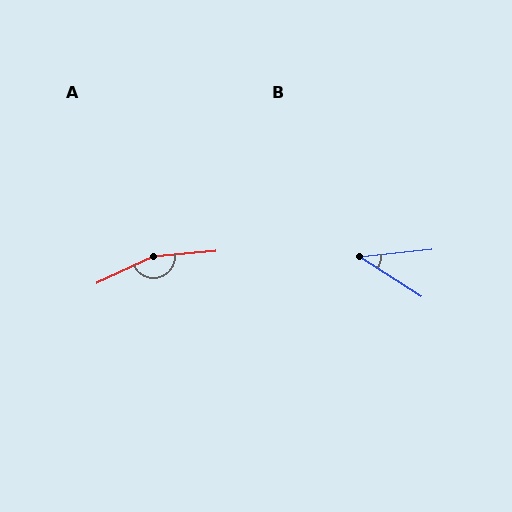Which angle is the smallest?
B, at approximately 39 degrees.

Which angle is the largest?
A, at approximately 160 degrees.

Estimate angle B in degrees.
Approximately 39 degrees.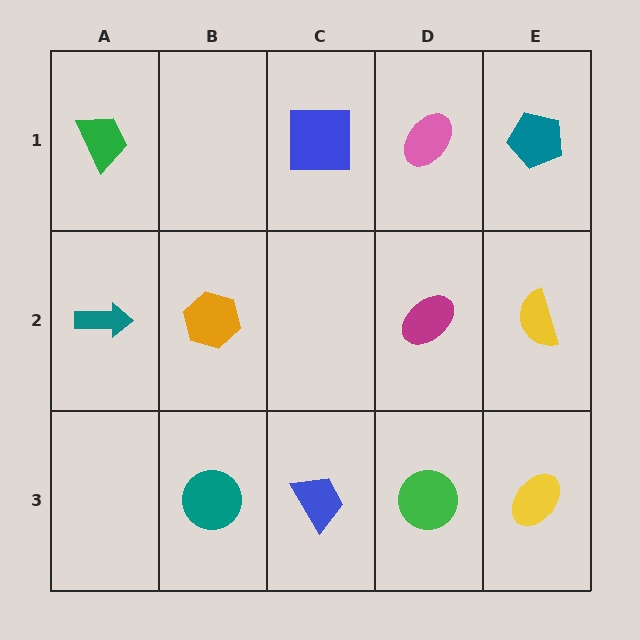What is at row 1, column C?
A blue square.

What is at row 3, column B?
A teal circle.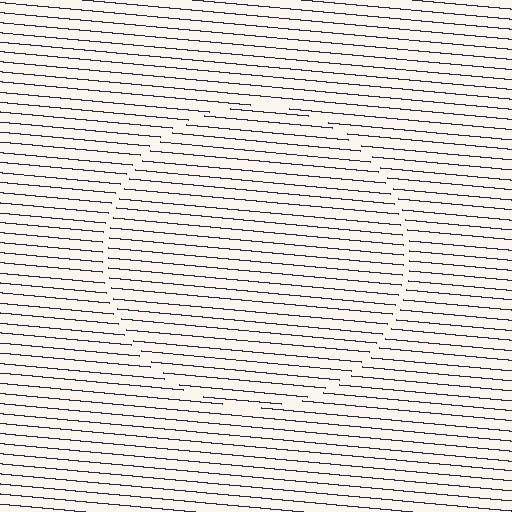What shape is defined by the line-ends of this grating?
An illusory circle. The interior of the shape contains the same grating, shifted by half a period — the contour is defined by the phase discontinuity where line-ends from the inner and outer gratings abut.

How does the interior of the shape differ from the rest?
The interior of the shape contains the same grating, shifted by half a period — the contour is defined by the phase discontinuity where line-ends from the inner and outer gratings abut.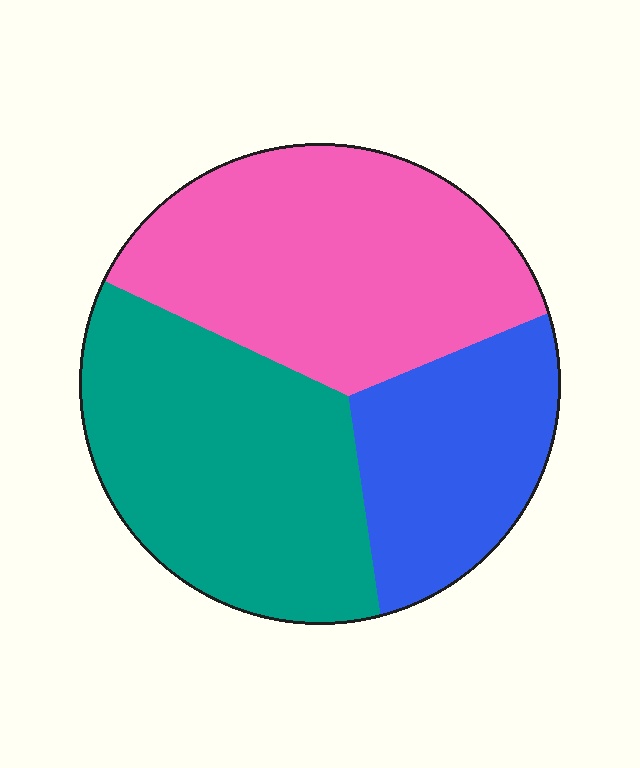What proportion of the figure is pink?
Pink covers about 40% of the figure.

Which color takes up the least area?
Blue, at roughly 25%.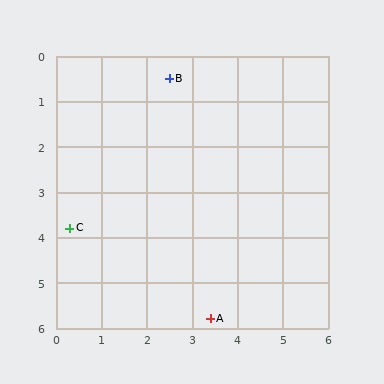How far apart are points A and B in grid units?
Points A and B are about 5.4 grid units apart.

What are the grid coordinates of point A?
Point A is at approximately (3.4, 5.8).